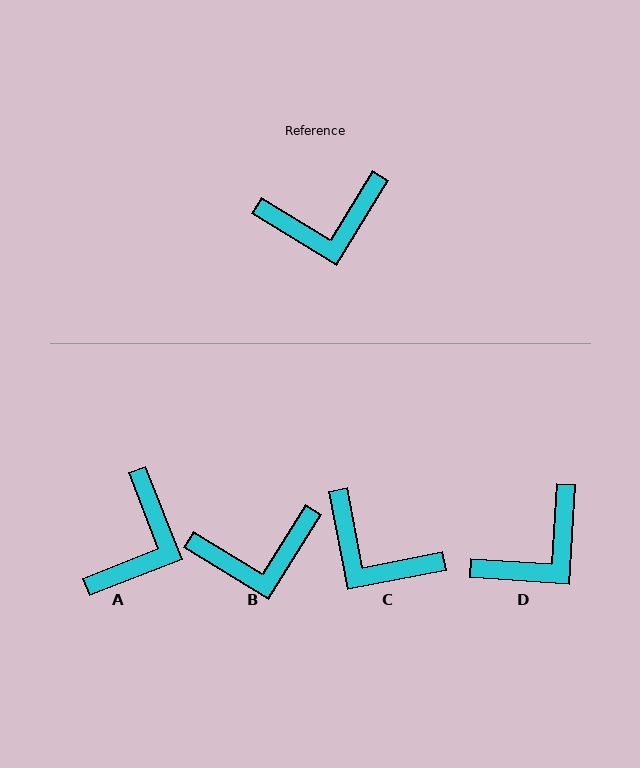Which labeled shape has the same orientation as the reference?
B.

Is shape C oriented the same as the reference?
No, it is off by about 47 degrees.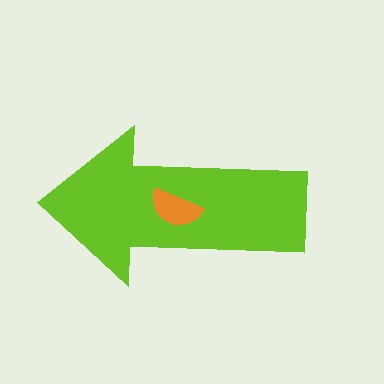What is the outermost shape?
The lime arrow.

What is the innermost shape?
The orange semicircle.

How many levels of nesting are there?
2.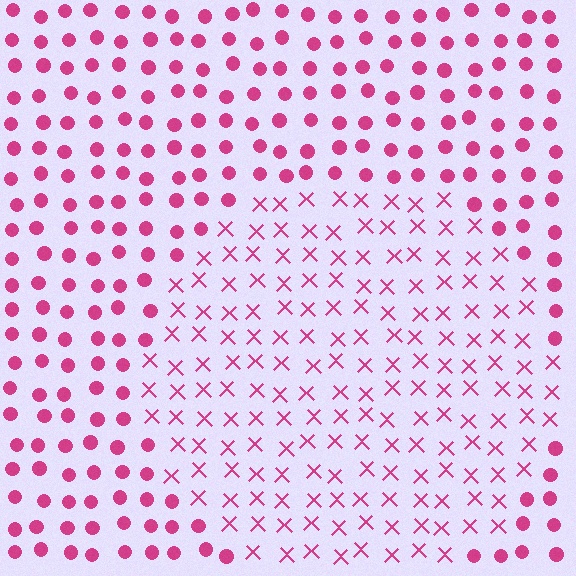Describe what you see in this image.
The image is filled with small magenta elements arranged in a uniform grid. A circle-shaped region contains X marks, while the surrounding area contains circles. The boundary is defined purely by the change in element shape.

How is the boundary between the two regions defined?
The boundary is defined by a change in element shape: X marks inside vs. circles outside. All elements share the same color and spacing.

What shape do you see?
I see a circle.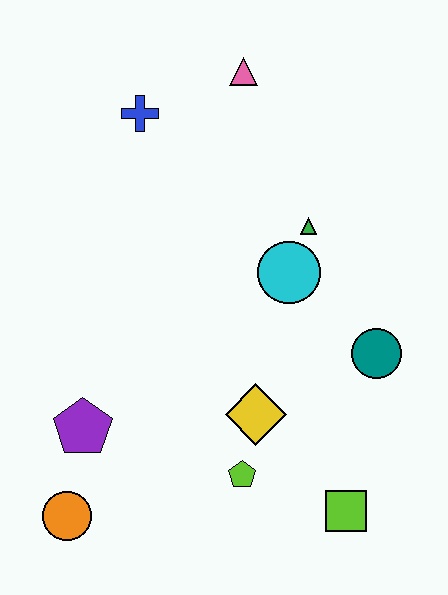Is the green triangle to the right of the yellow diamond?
Yes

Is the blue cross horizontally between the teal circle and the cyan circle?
No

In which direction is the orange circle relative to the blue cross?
The orange circle is below the blue cross.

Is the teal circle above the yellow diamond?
Yes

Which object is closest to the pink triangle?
The blue cross is closest to the pink triangle.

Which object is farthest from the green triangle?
The orange circle is farthest from the green triangle.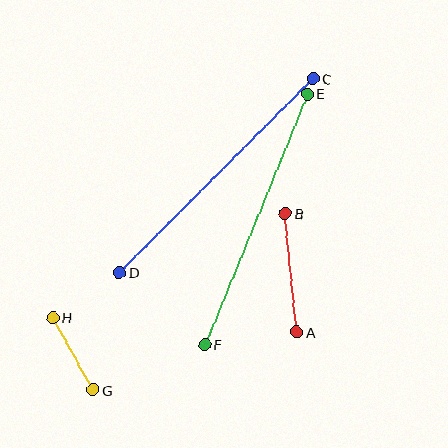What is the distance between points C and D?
The distance is approximately 274 pixels.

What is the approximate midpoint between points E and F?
The midpoint is at approximately (256, 219) pixels.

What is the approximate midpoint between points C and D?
The midpoint is at approximately (216, 176) pixels.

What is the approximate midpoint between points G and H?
The midpoint is at approximately (73, 354) pixels.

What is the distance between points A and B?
The distance is approximately 119 pixels.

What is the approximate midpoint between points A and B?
The midpoint is at approximately (291, 273) pixels.